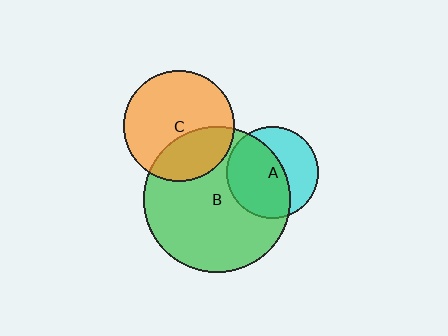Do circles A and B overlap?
Yes.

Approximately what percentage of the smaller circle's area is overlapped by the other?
Approximately 60%.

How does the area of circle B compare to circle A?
Approximately 2.6 times.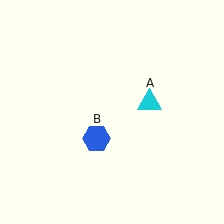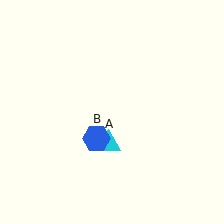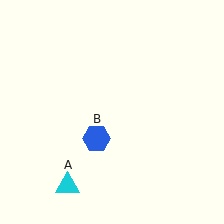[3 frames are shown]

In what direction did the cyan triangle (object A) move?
The cyan triangle (object A) moved down and to the left.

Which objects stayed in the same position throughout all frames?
Blue hexagon (object B) remained stationary.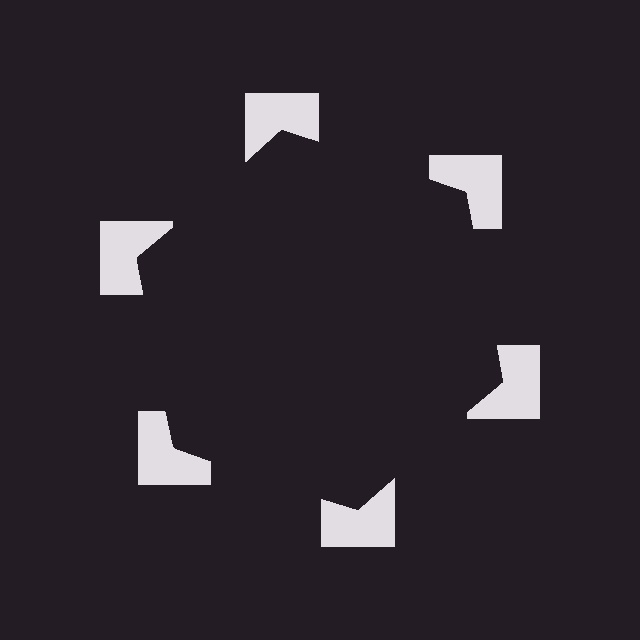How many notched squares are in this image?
There are 6 — one at each vertex of the illusory hexagon.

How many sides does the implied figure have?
6 sides.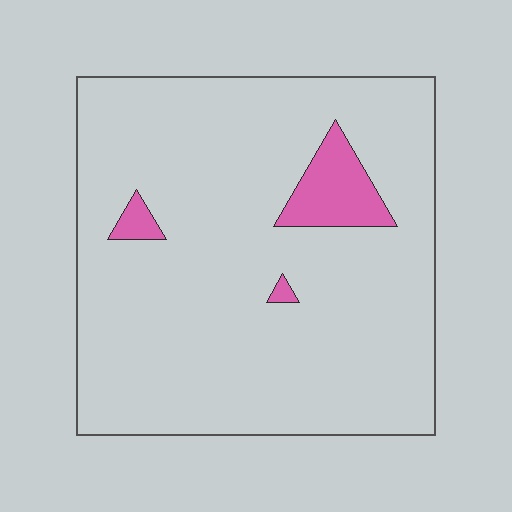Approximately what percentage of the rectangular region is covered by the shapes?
Approximately 5%.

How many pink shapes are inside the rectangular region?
3.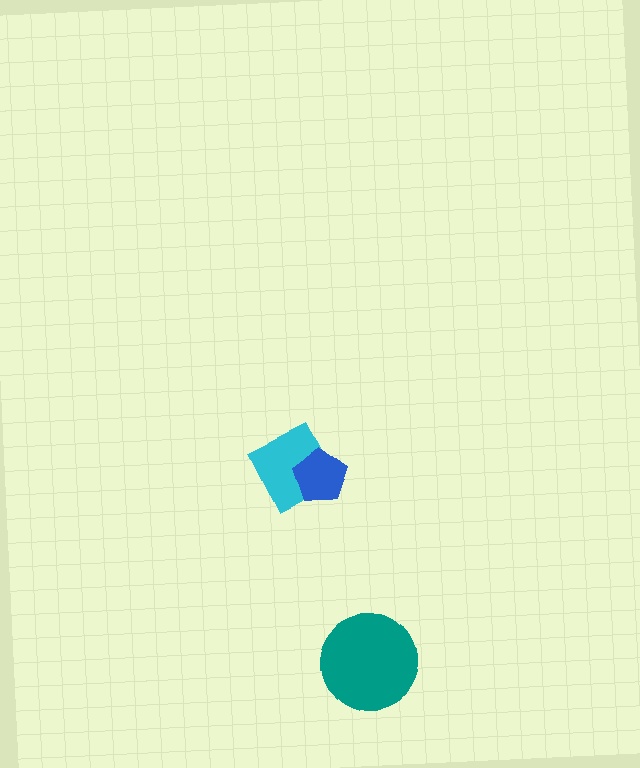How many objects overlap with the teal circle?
0 objects overlap with the teal circle.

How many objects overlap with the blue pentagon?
1 object overlaps with the blue pentagon.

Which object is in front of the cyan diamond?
The blue pentagon is in front of the cyan diamond.